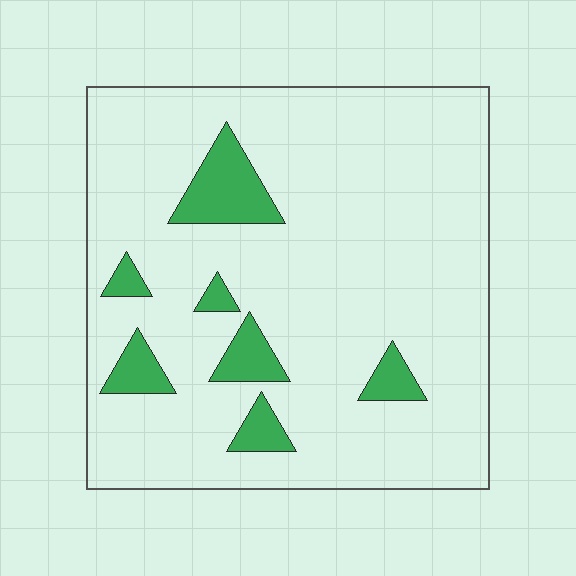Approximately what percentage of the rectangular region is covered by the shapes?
Approximately 10%.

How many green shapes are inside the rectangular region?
7.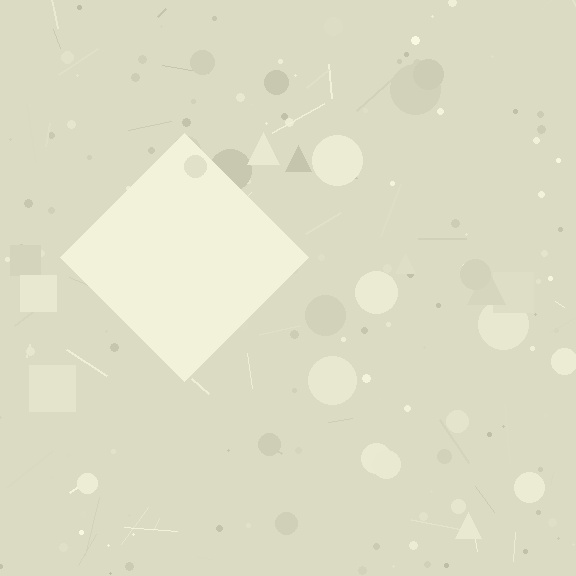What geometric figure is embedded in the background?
A diamond is embedded in the background.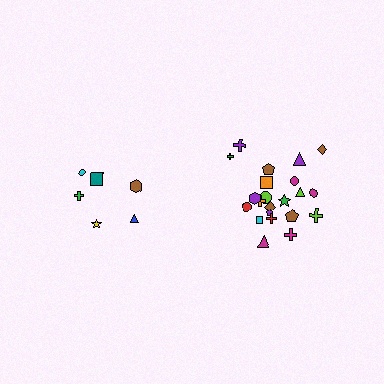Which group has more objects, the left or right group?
The right group.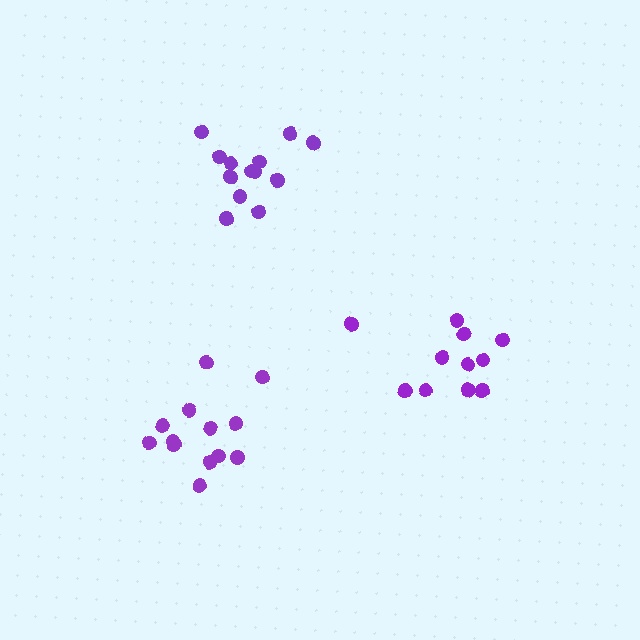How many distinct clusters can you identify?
There are 3 distinct clusters.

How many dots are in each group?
Group 1: 13 dots, Group 2: 13 dots, Group 3: 11 dots (37 total).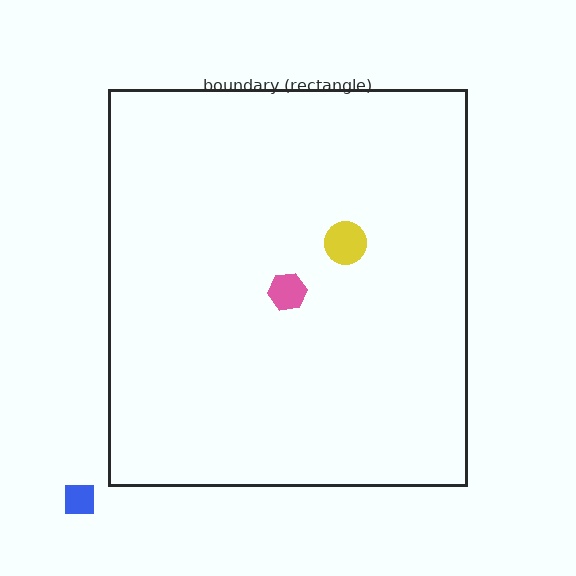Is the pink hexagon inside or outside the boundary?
Inside.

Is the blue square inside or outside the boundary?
Outside.